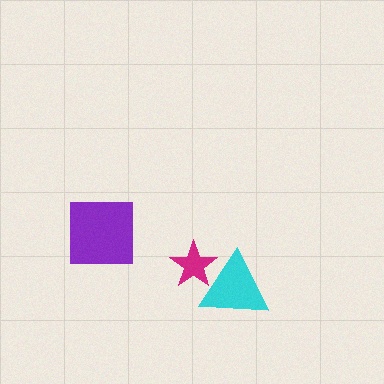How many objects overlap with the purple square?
0 objects overlap with the purple square.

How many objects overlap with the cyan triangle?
1 object overlaps with the cyan triangle.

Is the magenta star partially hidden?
Yes, it is partially covered by another shape.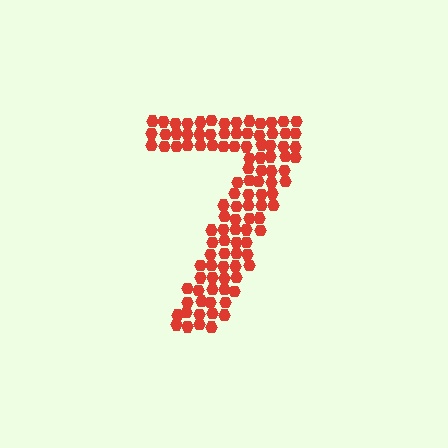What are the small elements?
The small elements are hexagons.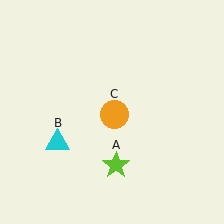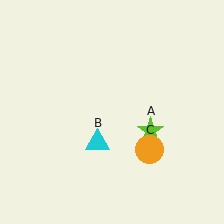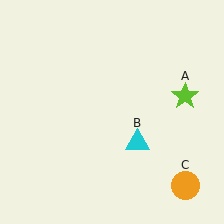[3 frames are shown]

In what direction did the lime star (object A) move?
The lime star (object A) moved up and to the right.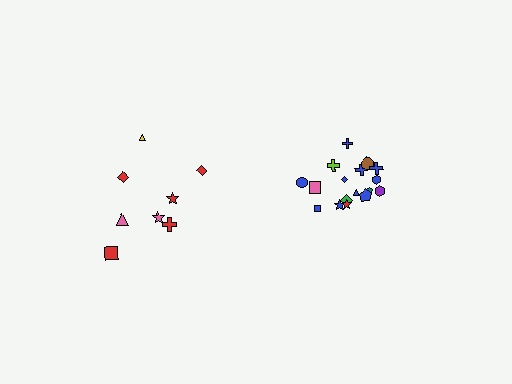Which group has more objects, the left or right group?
The right group.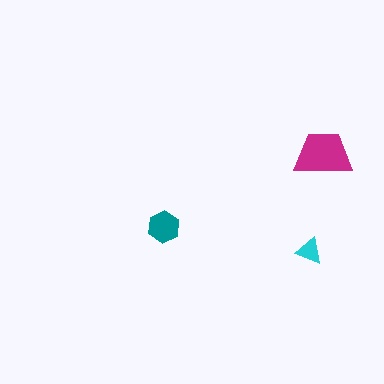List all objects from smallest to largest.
The cyan triangle, the teal hexagon, the magenta trapezoid.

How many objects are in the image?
There are 3 objects in the image.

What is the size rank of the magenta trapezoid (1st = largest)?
1st.